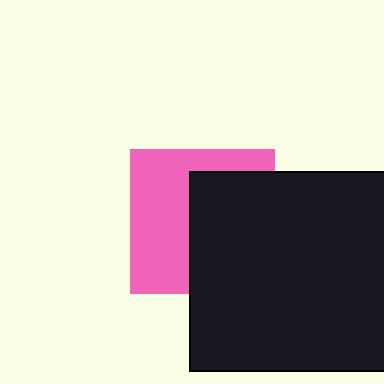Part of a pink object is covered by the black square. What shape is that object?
It is a square.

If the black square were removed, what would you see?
You would see the complete pink square.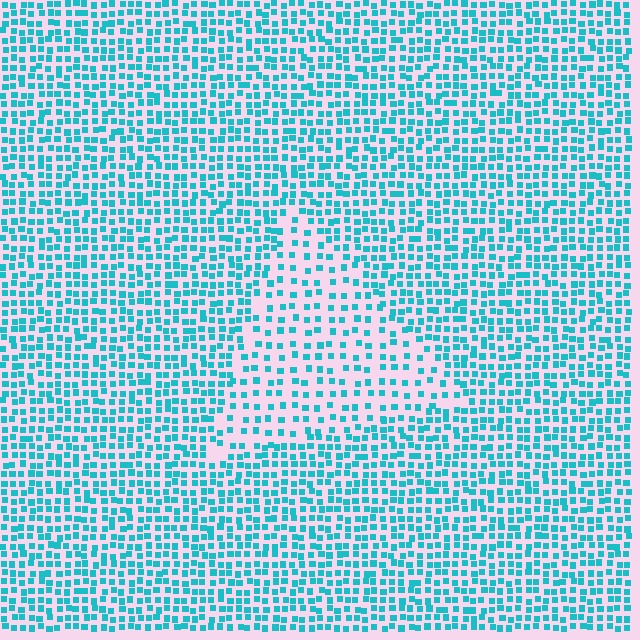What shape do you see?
I see a triangle.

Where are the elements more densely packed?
The elements are more densely packed outside the triangle boundary.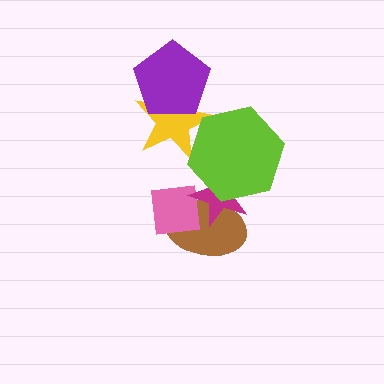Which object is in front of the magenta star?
The lime hexagon is in front of the magenta star.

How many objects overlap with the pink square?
2 objects overlap with the pink square.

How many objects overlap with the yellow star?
2 objects overlap with the yellow star.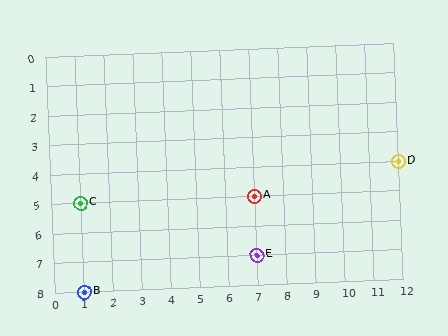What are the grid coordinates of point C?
Point C is at grid coordinates (1, 5).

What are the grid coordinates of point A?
Point A is at grid coordinates (7, 5).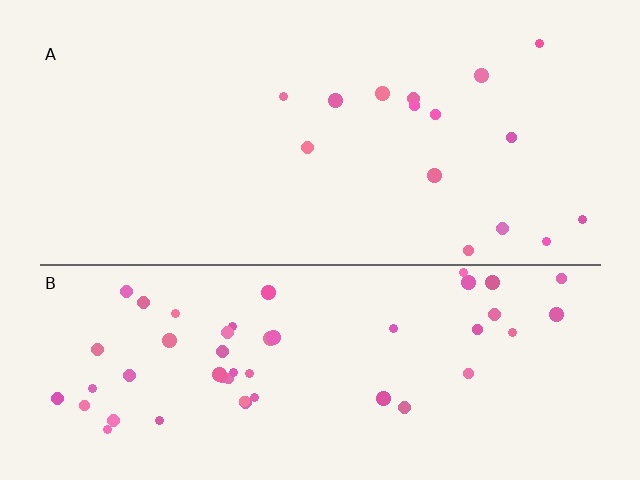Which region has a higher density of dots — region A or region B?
B (the bottom).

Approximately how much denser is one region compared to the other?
Approximately 3.3× — region B over region A.